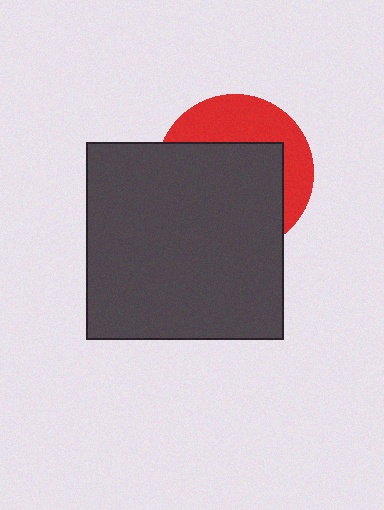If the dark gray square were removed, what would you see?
You would see the complete red circle.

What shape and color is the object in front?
The object in front is a dark gray square.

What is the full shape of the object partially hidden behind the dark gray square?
The partially hidden object is a red circle.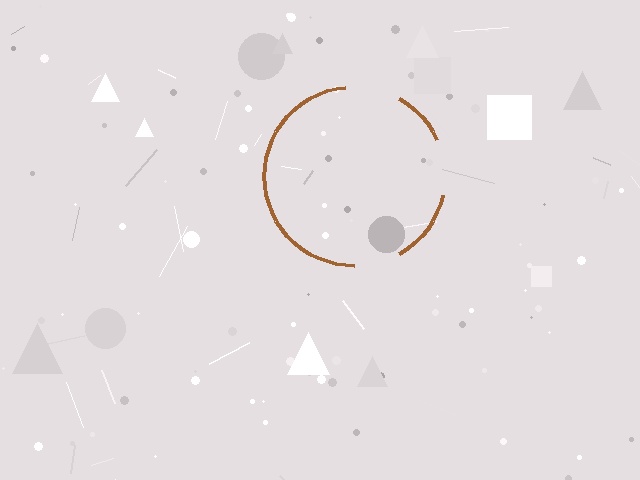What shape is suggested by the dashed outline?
The dashed outline suggests a circle.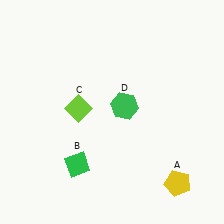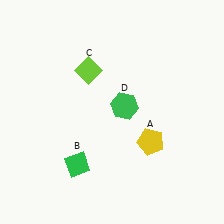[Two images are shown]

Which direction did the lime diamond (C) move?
The lime diamond (C) moved up.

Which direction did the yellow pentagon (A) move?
The yellow pentagon (A) moved up.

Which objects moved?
The objects that moved are: the yellow pentagon (A), the lime diamond (C).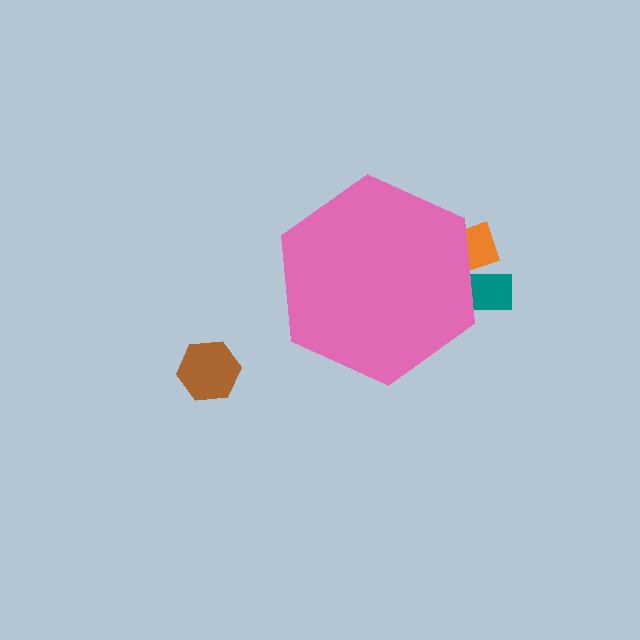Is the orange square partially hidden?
Yes, the orange square is partially hidden behind the pink hexagon.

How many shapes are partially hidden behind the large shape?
2 shapes are partially hidden.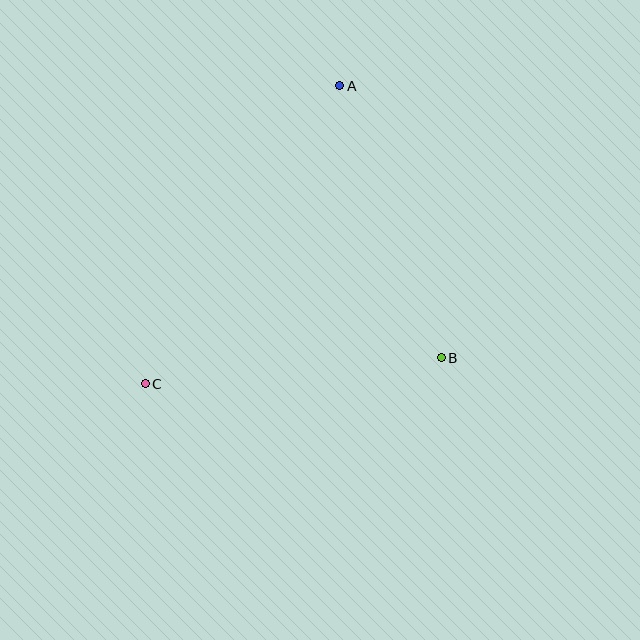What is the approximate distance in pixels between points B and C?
The distance between B and C is approximately 297 pixels.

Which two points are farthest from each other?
Points A and C are farthest from each other.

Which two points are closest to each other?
Points A and B are closest to each other.